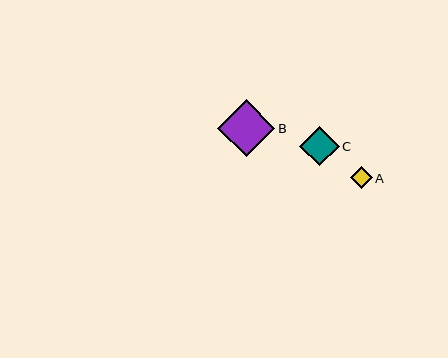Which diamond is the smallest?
Diamond A is the smallest with a size of approximately 22 pixels.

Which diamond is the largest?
Diamond B is the largest with a size of approximately 57 pixels.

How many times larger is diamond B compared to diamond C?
Diamond B is approximately 1.4 times the size of diamond C.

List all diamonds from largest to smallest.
From largest to smallest: B, C, A.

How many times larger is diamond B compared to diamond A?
Diamond B is approximately 2.6 times the size of diamond A.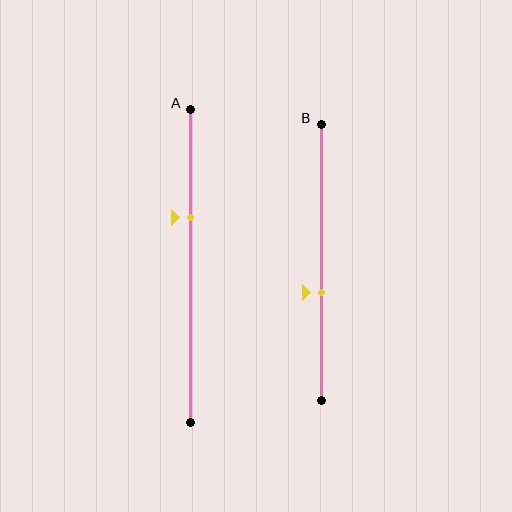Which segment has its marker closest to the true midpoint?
Segment B has its marker closest to the true midpoint.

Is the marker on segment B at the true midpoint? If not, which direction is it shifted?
No, the marker on segment B is shifted downward by about 11% of the segment length.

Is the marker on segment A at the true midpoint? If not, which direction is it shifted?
No, the marker on segment A is shifted upward by about 16% of the segment length.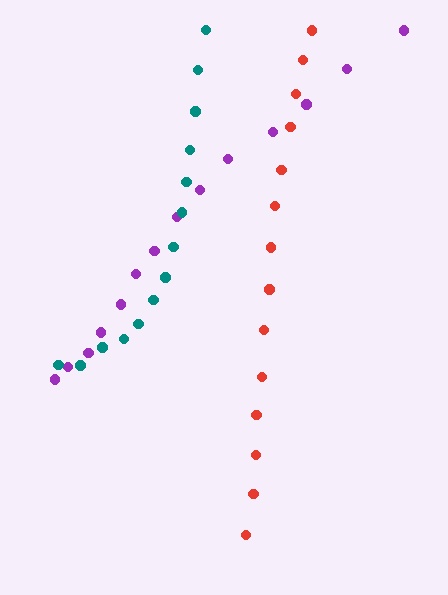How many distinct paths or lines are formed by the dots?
There are 3 distinct paths.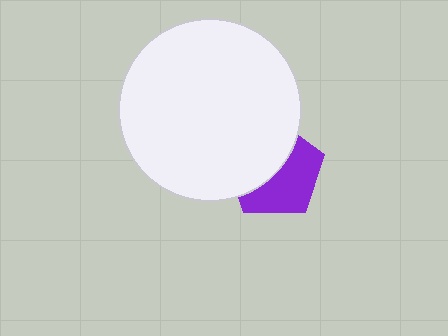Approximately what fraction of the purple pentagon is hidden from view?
Roughly 49% of the purple pentagon is hidden behind the white circle.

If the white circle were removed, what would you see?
You would see the complete purple pentagon.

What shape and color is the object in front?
The object in front is a white circle.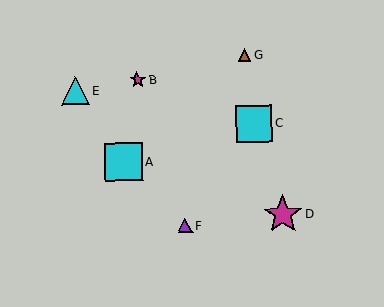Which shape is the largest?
The magenta star (labeled D) is the largest.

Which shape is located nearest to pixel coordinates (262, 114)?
The cyan square (labeled C) at (254, 124) is nearest to that location.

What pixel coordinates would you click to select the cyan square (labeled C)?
Click at (254, 124) to select the cyan square C.